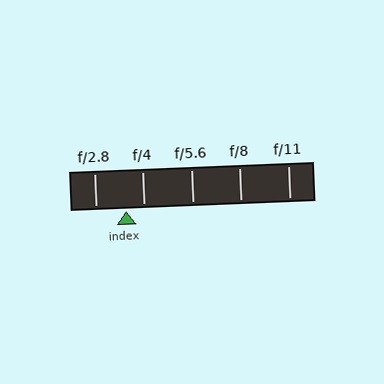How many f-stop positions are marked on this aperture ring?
There are 5 f-stop positions marked.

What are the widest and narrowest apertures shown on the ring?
The widest aperture shown is f/2.8 and the narrowest is f/11.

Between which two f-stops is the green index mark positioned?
The index mark is between f/2.8 and f/4.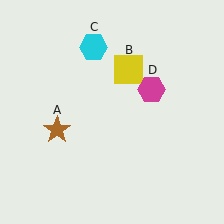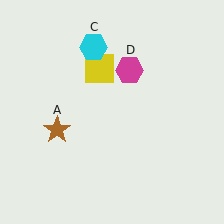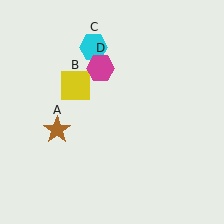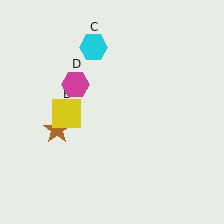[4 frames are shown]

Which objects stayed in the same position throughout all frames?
Brown star (object A) and cyan hexagon (object C) remained stationary.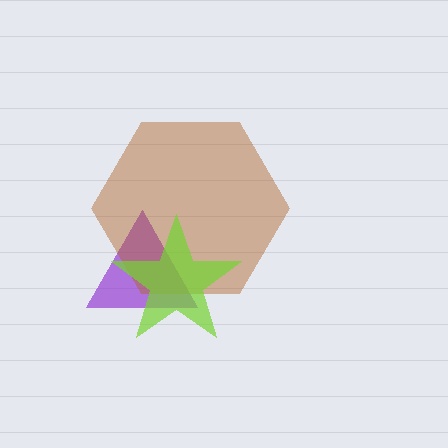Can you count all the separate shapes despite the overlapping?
Yes, there are 3 separate shapes.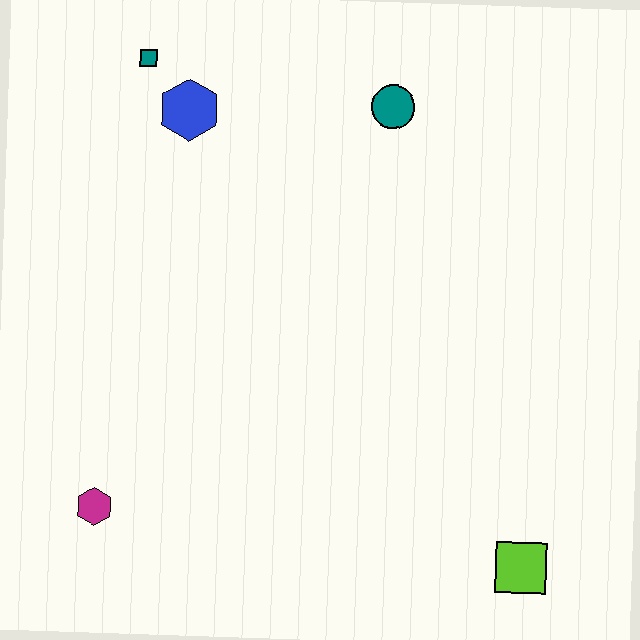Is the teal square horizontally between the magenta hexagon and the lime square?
Yes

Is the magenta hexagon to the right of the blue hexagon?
No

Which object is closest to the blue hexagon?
The teal square is closest to the blue hexagon.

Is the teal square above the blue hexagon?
Yes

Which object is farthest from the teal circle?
The magenta hexagon is farthest from the teal circle.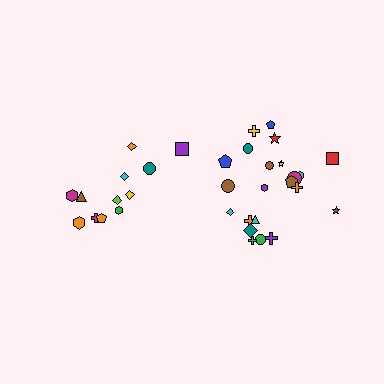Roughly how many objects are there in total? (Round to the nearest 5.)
Roughly 35 objects in total.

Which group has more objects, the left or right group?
The right group.